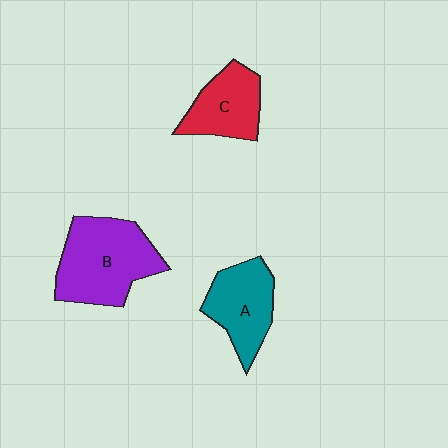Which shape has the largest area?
Shape B (purple).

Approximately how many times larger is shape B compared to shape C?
Approximately 1.6 times.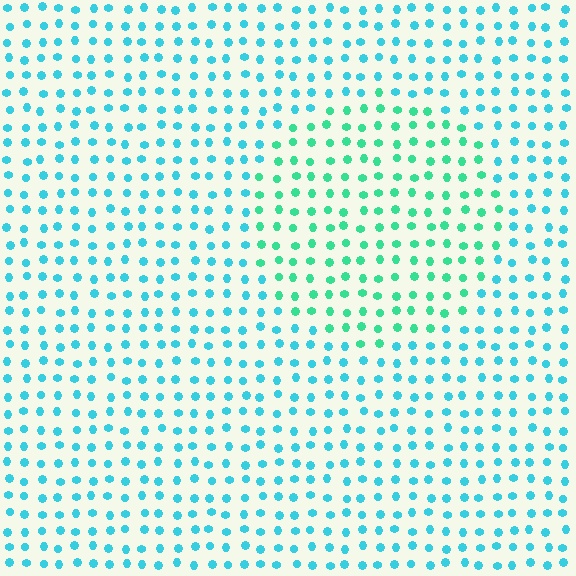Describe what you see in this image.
The image is filled with small cyan elements in a uniform arrangement. A circle-shaped region is visible where the elements are tinted to a slightly different hue, forming a subtle color boundary.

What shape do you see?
I see a circle.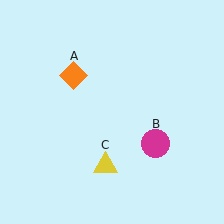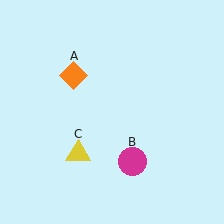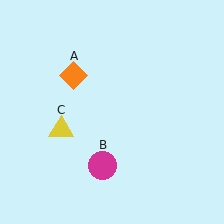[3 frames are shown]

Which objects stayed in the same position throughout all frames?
Orange diamond (object A) remained stationary.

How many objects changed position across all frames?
2 objects changed position: magenta circle (object B), yellow triangle (object C).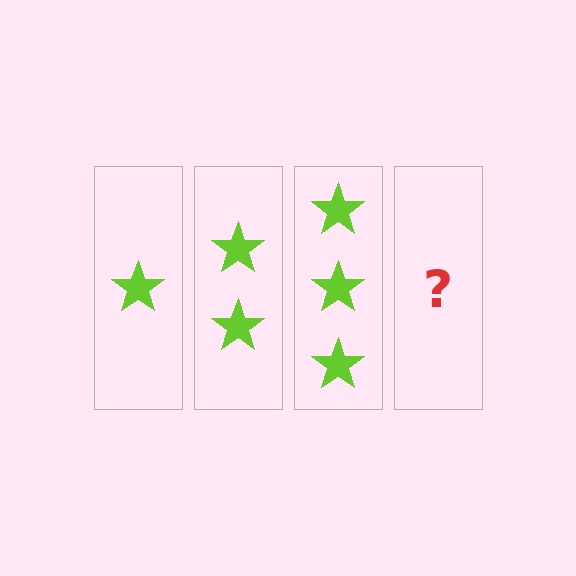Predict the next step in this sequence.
The next step is 4 stars.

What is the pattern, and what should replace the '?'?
The pattern is that each step adds one more star. The '?' should be 4 stars.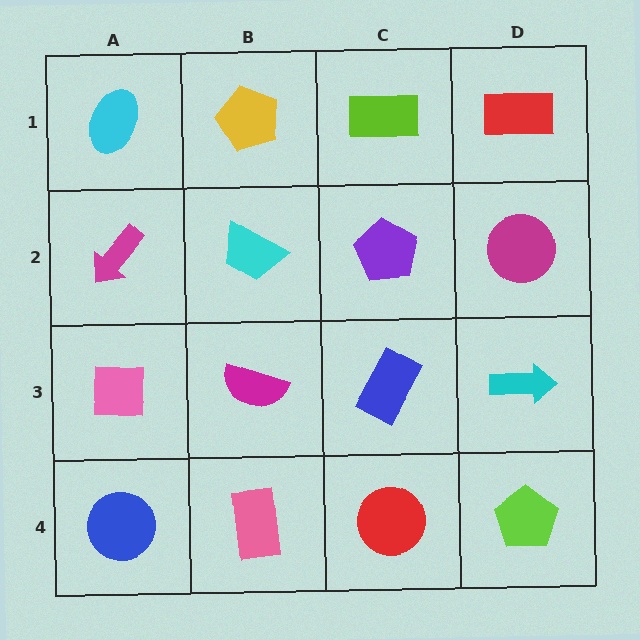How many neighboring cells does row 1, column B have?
3.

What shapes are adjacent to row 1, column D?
A magenta circle (row 2, column D), a lime rectangle (row 1, column C).